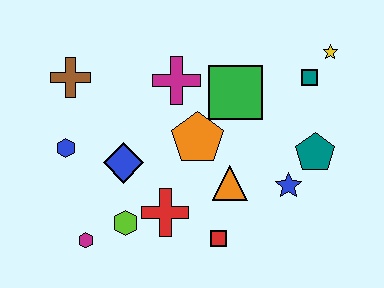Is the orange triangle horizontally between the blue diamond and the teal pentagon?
Yes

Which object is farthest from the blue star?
The brown cross is farthest from the blue star.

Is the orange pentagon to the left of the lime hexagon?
No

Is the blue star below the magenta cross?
Yes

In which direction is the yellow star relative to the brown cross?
The yellow star is to the right of the brown cross.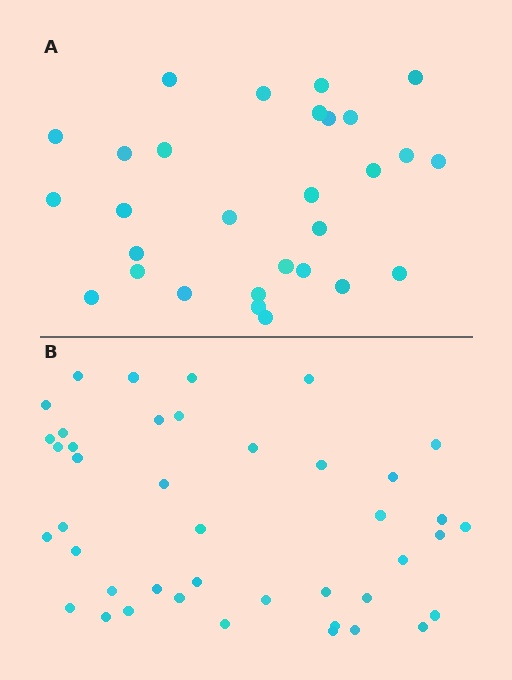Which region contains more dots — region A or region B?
Region B (the bottom region) has more dots.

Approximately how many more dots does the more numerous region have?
Region B has approximately 15 more dots than region A.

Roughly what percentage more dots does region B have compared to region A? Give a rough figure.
About 45% more.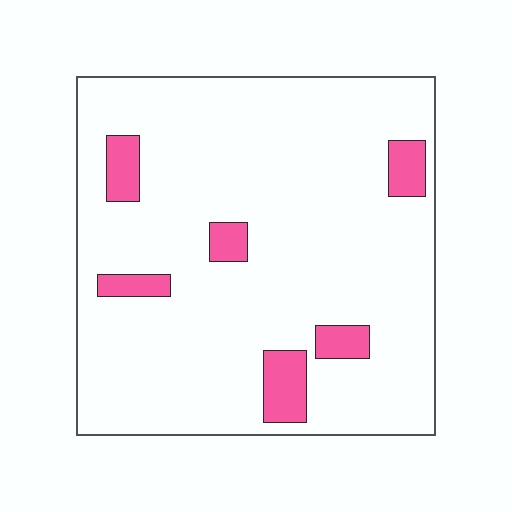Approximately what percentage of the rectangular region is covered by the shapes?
Approximately 10%.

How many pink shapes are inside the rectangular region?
6.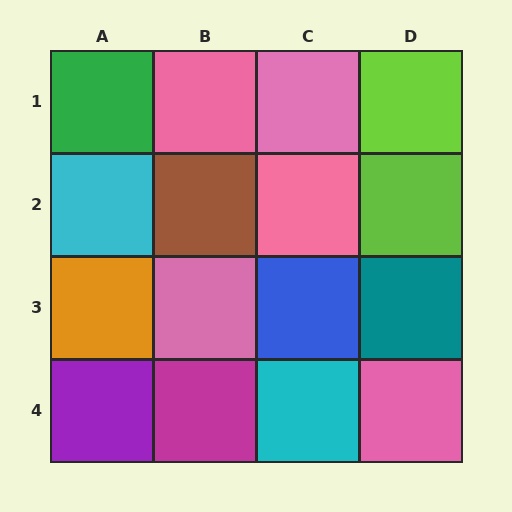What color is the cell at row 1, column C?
Pink.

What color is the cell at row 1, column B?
Pink.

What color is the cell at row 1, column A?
Green.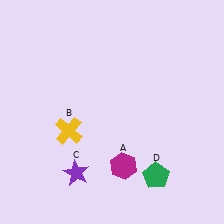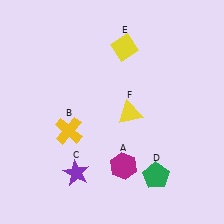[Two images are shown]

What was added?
A yellow diamond (E), a yellow triangle (F) were added in Image 2.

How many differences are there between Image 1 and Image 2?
There are 2 differences between the two images.